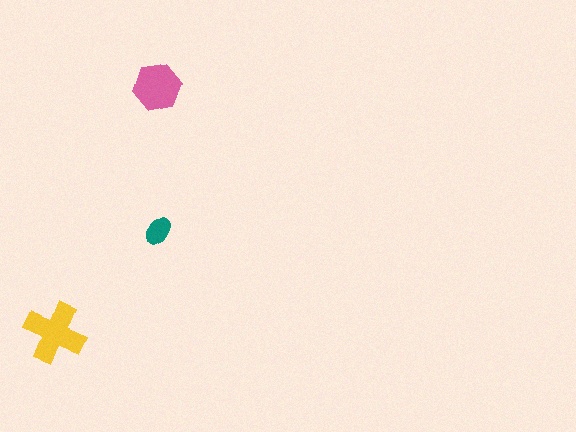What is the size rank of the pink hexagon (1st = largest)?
2nd.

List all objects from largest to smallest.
The yellow cross, the pink hexagon, the teal ellipse.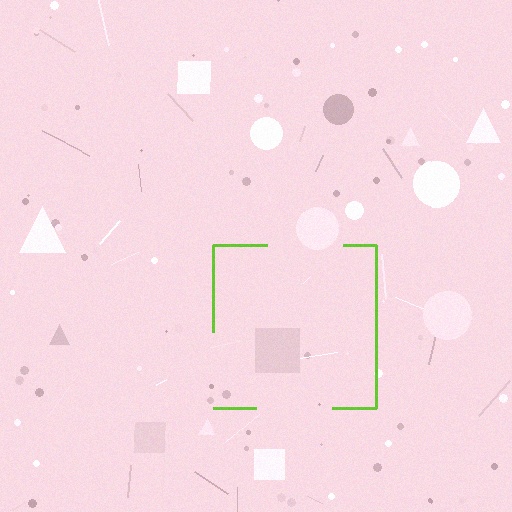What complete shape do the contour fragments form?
The contour fragments form a square.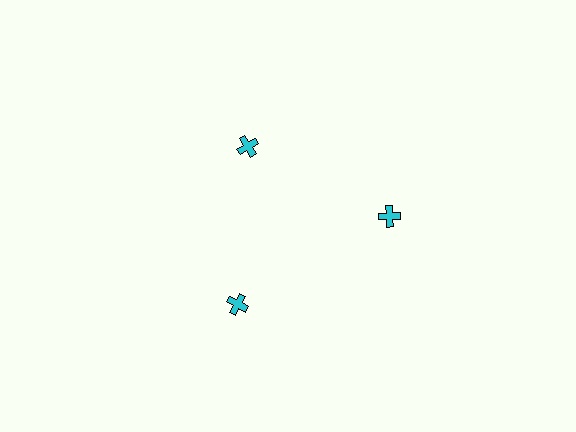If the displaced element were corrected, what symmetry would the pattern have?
It would have 3-fold rotational symmetry — the pattern would map onto itself every 120 degrees.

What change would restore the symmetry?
The symmetry would be restored by moving it outward, back onto the ring so that all 3 crosses sit at equal angles and equal distance from the center.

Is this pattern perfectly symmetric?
No. The 3 cyan crosses are arranged in a ring, but one element near the 11 o'clock position is pulled inward toward the center, breaking the 3-fold rotational symmetry.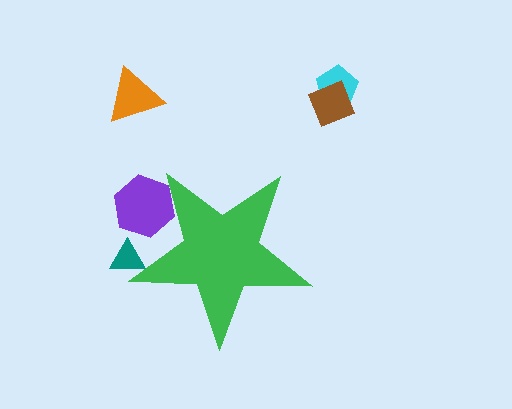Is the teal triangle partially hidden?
Yes, the teal triangle is partially hidden behind the green star.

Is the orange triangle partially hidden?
No, the orange triangle is fully visible.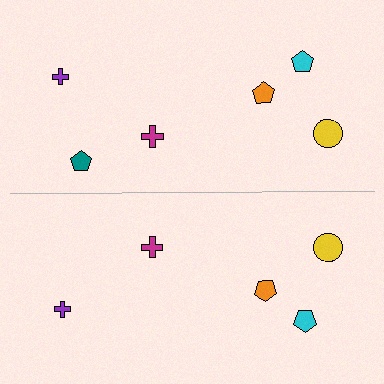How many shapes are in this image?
There are 11 shapes in this image.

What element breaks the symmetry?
A teal pentagon is missing from the bottom side.